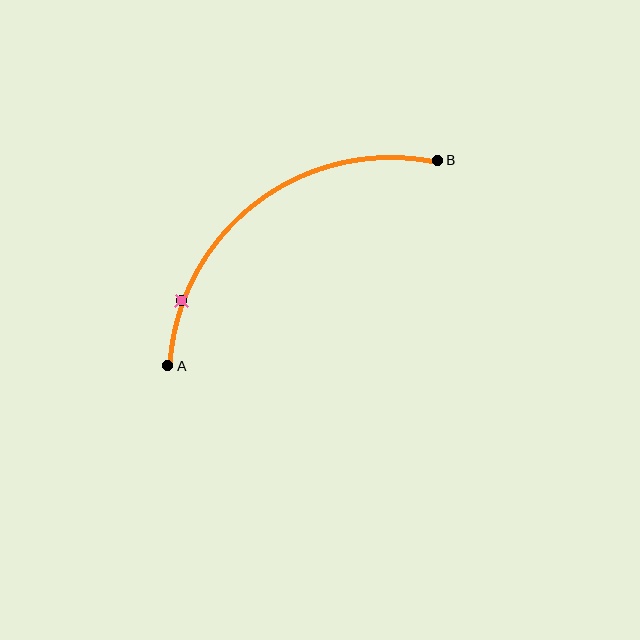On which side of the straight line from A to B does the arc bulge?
The arc bulges above and to the left of the straight line connecting A and B.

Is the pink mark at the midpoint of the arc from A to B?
No. The pink mark lies on the arc but is closer to endpoint A. The arc midpoint would be at the point on the curve equidistant along the arc from both A and B.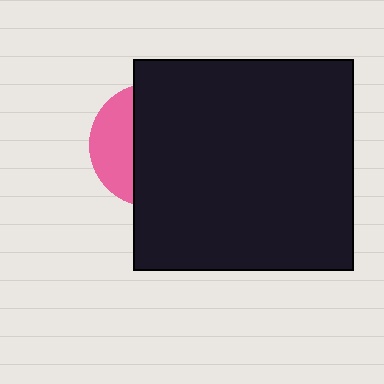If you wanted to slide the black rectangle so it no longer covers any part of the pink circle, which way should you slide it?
Slide it right — that is the most direct way to separate the two shapes.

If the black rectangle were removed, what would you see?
You would see the complete pink circle.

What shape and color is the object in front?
The object in front is a black rectangle.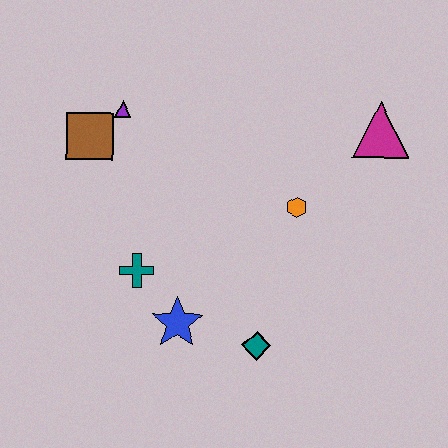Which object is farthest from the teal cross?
The magenta triangle is farthest from the teal cross.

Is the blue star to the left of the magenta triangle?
Yes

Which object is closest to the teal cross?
The blue star is closest to the teal cross.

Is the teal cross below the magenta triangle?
Yes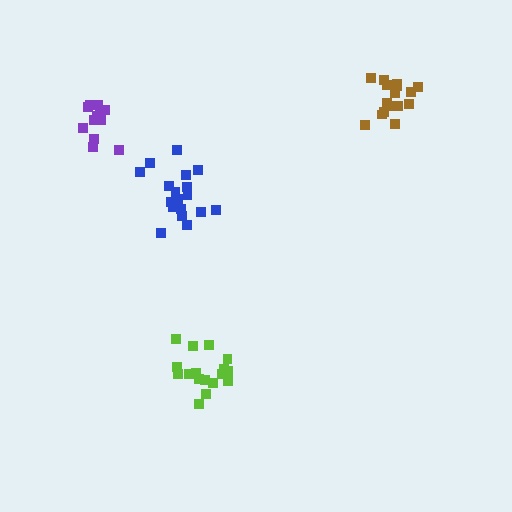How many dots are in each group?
Group 1: 17 dots, Group 2: 12 dots, Group 3: 18 dots, Group 4: 17 dots (64 total).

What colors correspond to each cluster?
The clusters are colored: lime, purple, blue, brown.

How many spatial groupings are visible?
There are 4 spatial groupings.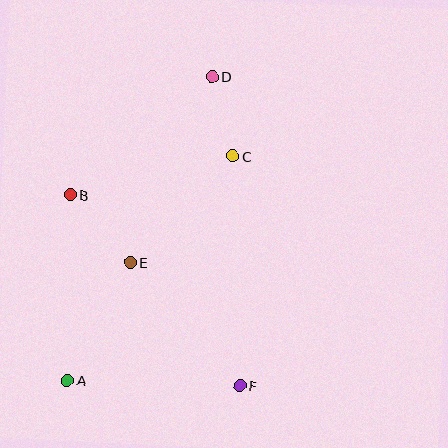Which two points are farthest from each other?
Points A and D are farthest from each other.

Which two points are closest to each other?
Points C and D are closest to each other.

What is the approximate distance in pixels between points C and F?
The distance between C and F is approximately 229 pixels.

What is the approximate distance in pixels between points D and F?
The distance between D and F is approximately 310 pixels.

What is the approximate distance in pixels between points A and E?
The distance between A and E is approximately 133 pixels.